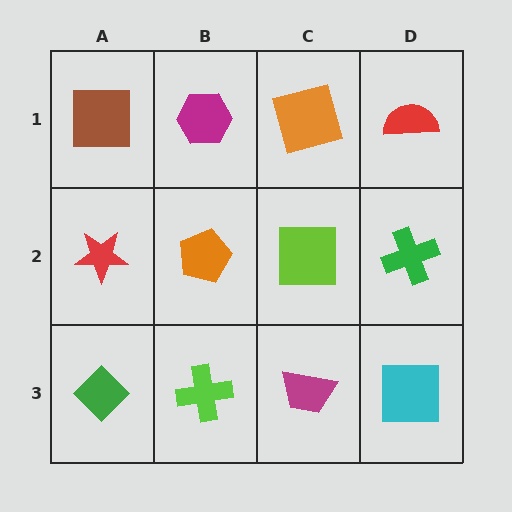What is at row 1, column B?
A magenta hexagon.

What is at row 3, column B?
A lime cross.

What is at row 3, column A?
A green diamond.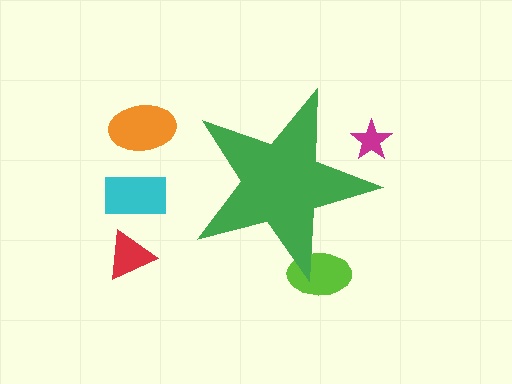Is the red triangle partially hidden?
No, the red triangle is fully visible.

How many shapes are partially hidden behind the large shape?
2 shapes are partially hidden.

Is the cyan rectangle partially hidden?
No, the cyan rectangle is fully visible.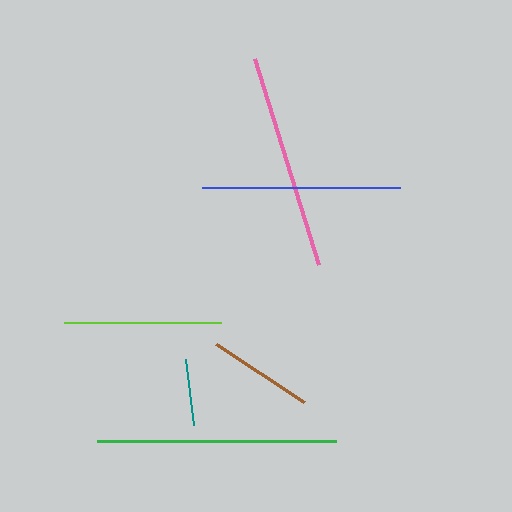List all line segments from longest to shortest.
From longest to shortest: green, pink, blue, lime, brown, teal.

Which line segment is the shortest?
The teal line is the shortest at approximately 66 pixels.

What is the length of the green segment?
The green segment is approximately 239 pixels long.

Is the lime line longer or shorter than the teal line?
The lime line is longer than the teal line.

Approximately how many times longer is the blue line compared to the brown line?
The blue line is approximately 1.9 times the length of the brown line.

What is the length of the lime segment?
The lime segment is approximately 157 pixels long.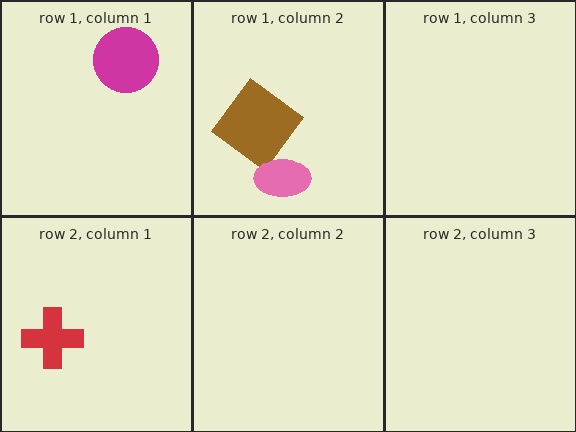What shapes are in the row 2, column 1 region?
The red cross.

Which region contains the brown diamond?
The row 1, column 2 region.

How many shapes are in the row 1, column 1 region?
1.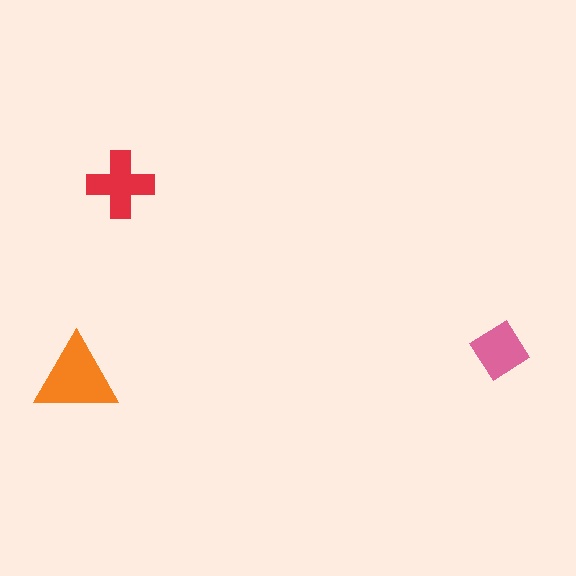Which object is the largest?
The orange triangle.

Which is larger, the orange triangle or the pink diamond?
The orange triangle.